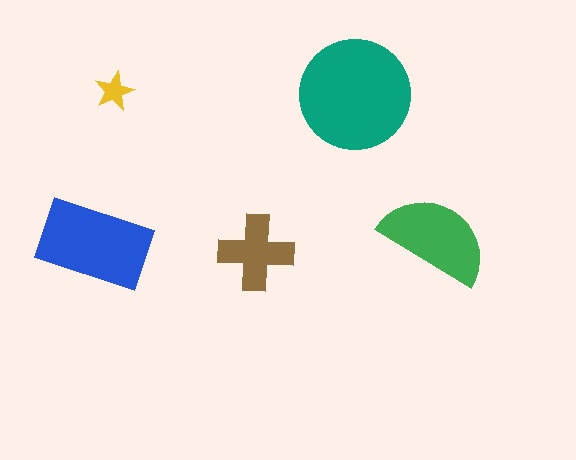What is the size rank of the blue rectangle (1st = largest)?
2nd.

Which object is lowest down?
The brown cross is bottommost.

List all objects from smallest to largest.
The yellow star, the brown cross, the green semicircle, the blue rectangle, the teal circle.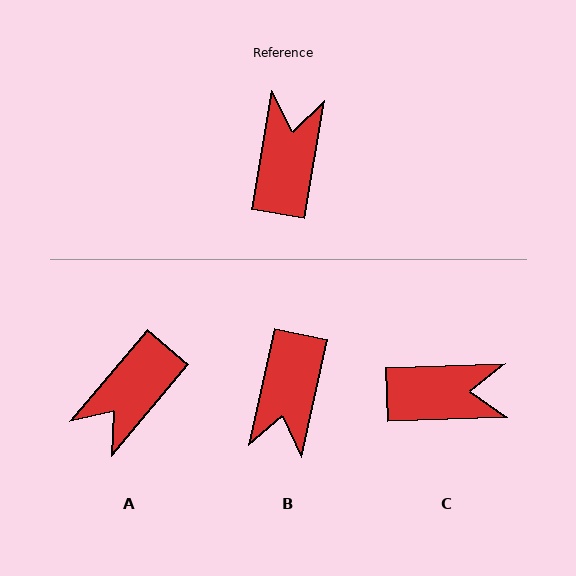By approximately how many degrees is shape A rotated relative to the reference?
Approximately 149 degrees counter-clockwise.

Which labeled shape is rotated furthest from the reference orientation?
B, about 177 degrees away.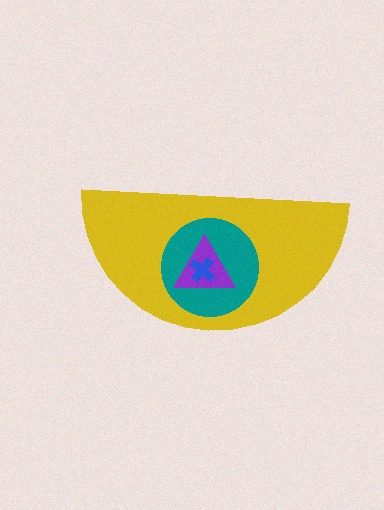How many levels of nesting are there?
4.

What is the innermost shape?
The blue cross.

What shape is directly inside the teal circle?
The purple triangle.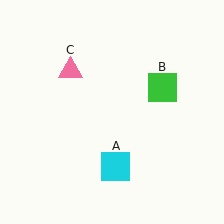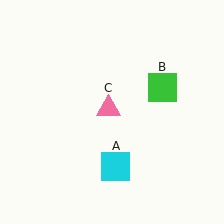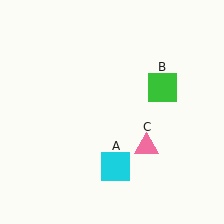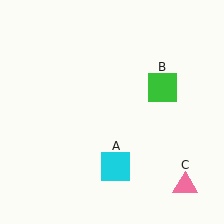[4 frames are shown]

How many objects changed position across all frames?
1 object changed position: pink triangle (object C).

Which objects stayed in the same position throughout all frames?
Cyan square (object A) and green square (object B) remained stationary.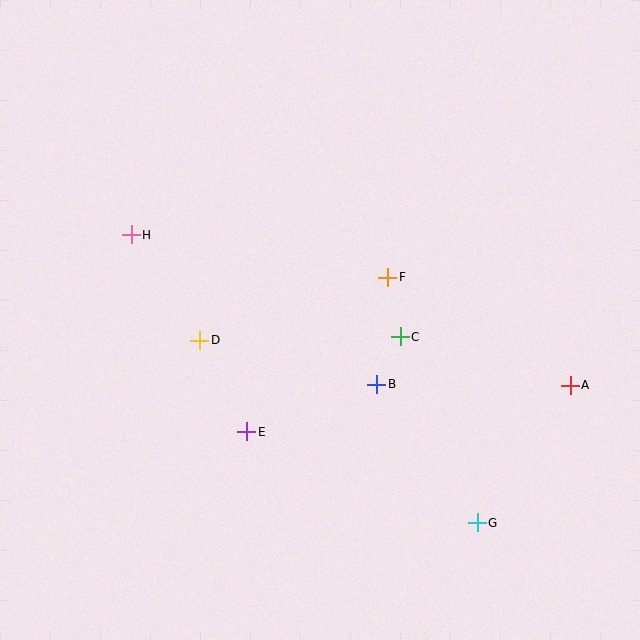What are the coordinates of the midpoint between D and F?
The midpoint between D and F is at (294, 309).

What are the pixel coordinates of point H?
Point H is at (131, 235).